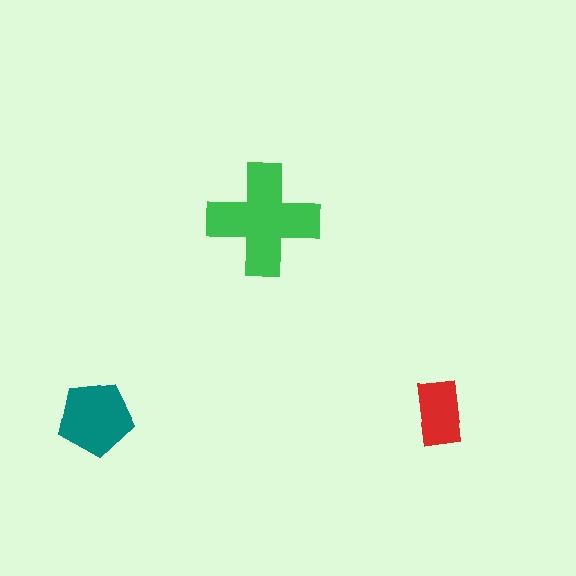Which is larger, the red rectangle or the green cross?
The green cross.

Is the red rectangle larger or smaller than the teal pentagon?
Smaller.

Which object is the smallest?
The red rectangle.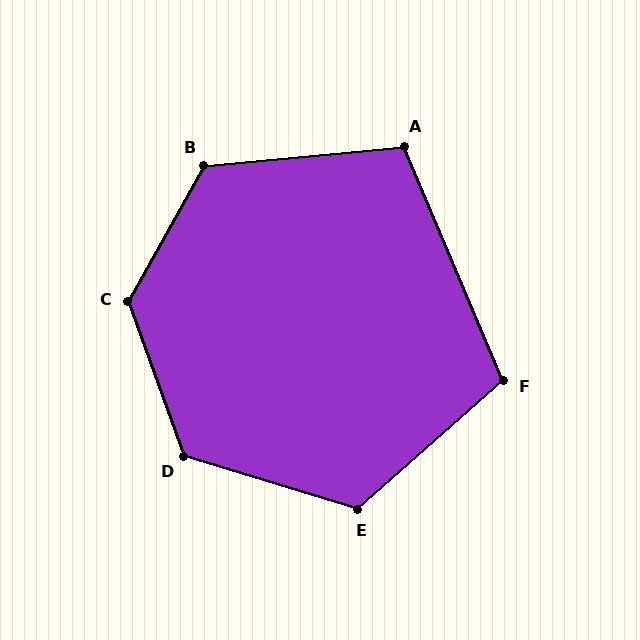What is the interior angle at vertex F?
Approximately 109 degrees (obtuse).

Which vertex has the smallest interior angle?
A, at approximately 107 degrees.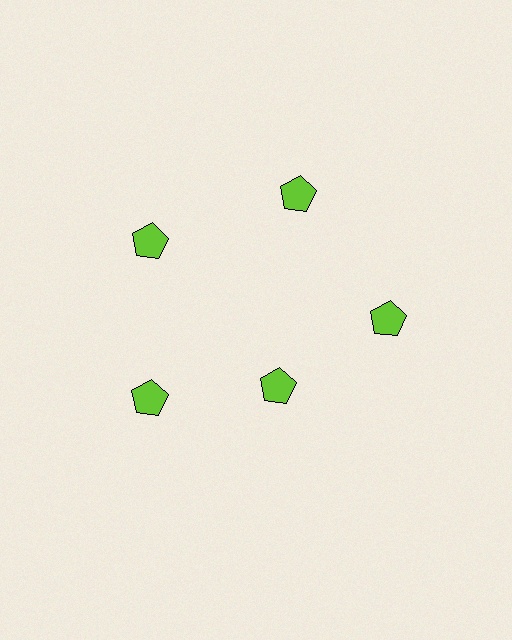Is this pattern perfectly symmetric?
No. The 5 lime pentagons are arranged in a ring, but one element near the 5 o'clock position is pulled inward toward the center, breaking the 5-fold rotational symmetry.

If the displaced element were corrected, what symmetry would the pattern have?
It would have 5-fold rotational symmetry — the pattern would map onto itself every 72 degrees.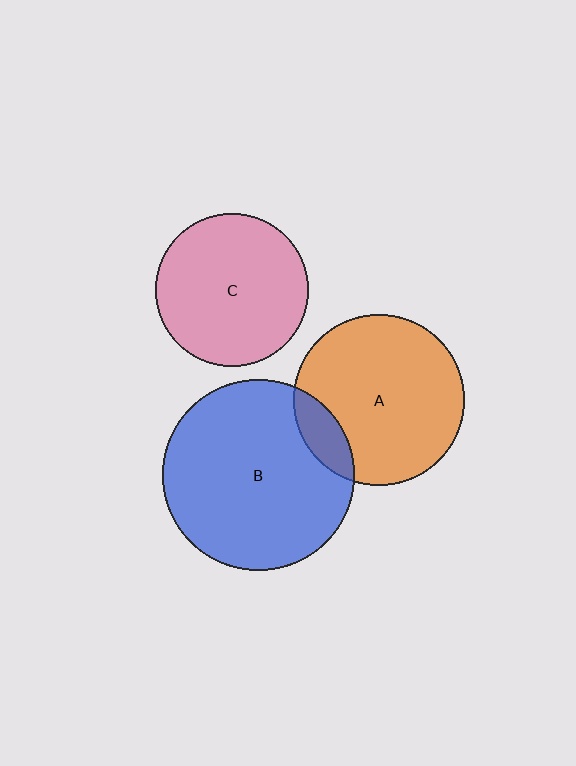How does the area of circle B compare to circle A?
Approximately 1.2 times.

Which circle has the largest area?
Circle B (blue).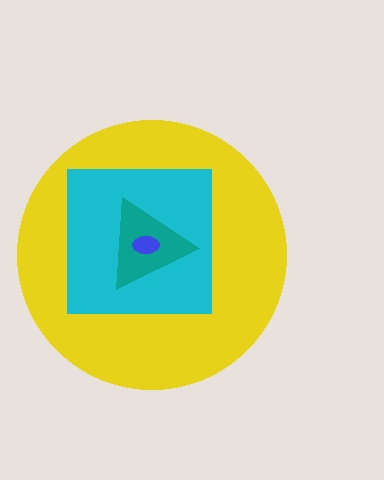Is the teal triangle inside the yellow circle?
Yes.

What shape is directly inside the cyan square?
The teal triangle.